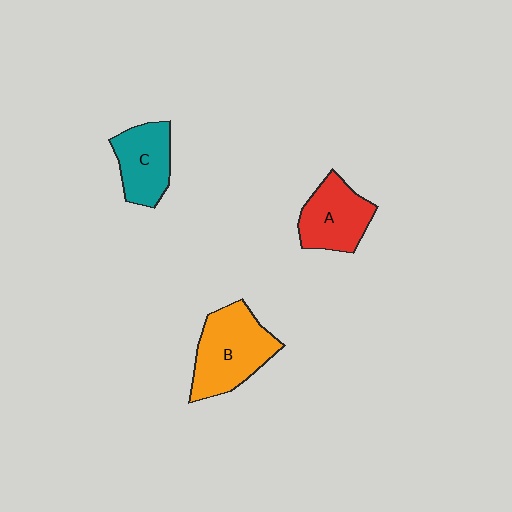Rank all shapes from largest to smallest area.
From largest to smallest: B (orange), A (red), C (teal).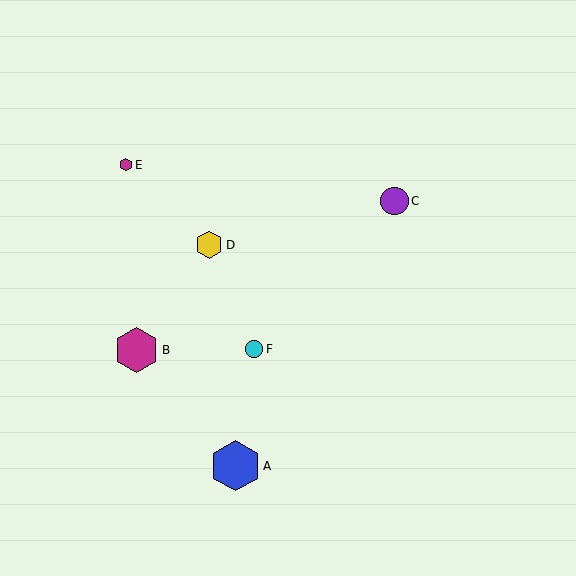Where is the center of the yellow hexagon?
The center of the yellow hexagon is at (209, 245).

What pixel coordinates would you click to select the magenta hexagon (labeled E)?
Click at (126, 165) to select the magenta hexagon E.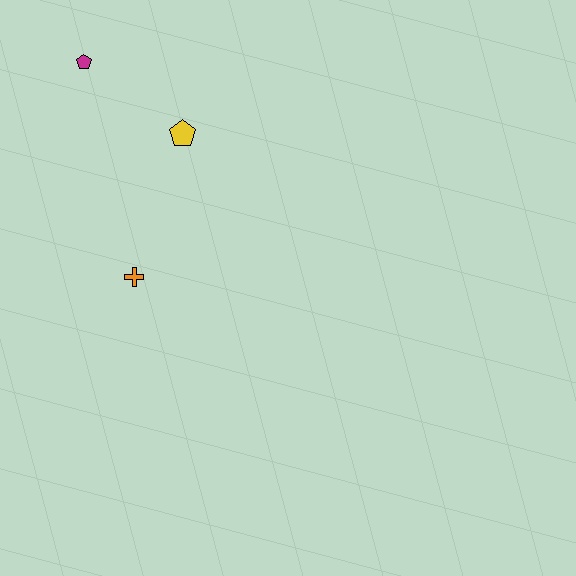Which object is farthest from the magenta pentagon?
The orange cross is farthest from the magenta pentagon.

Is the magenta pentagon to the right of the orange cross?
No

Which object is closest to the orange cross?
The yellow pentagon is closest to the orange cross.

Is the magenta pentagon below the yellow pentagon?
No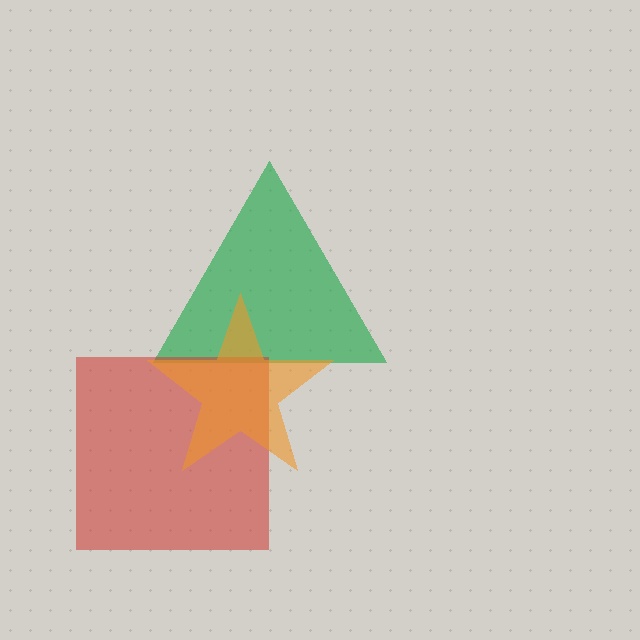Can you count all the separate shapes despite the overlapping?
Yes, there are 3 separate shapes.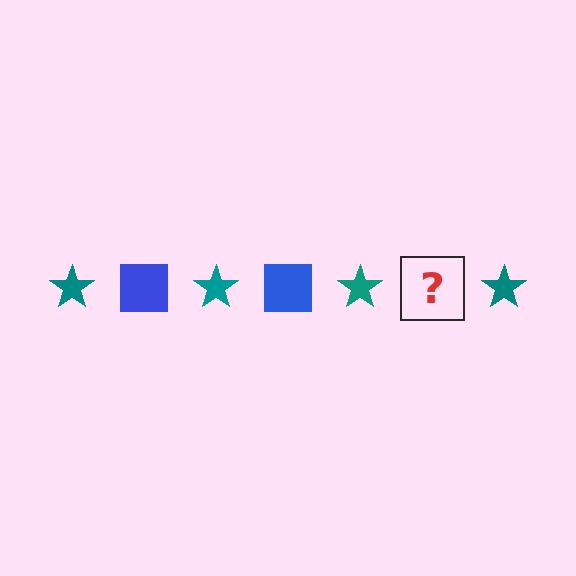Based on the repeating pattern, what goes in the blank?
The blank should be a blue square.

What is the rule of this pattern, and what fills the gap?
The rule is that the pattern alternates between teal star and blue square. The gap should be filled with a blue square.